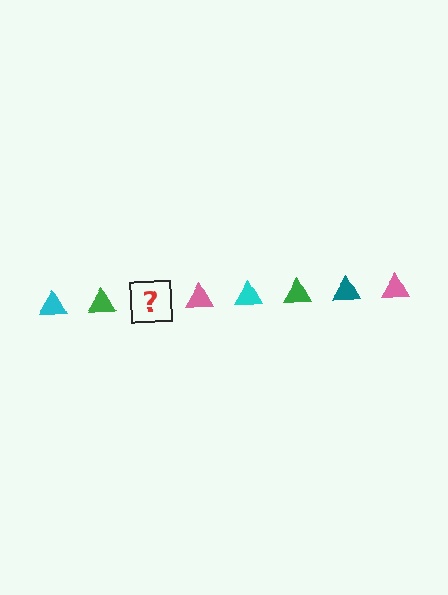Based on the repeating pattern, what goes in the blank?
The blank should be a teal triangle.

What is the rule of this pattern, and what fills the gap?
The rule is that the pattern cycles through cyan, green, teal, pink triangles. The gap should be filled with a teal triangle.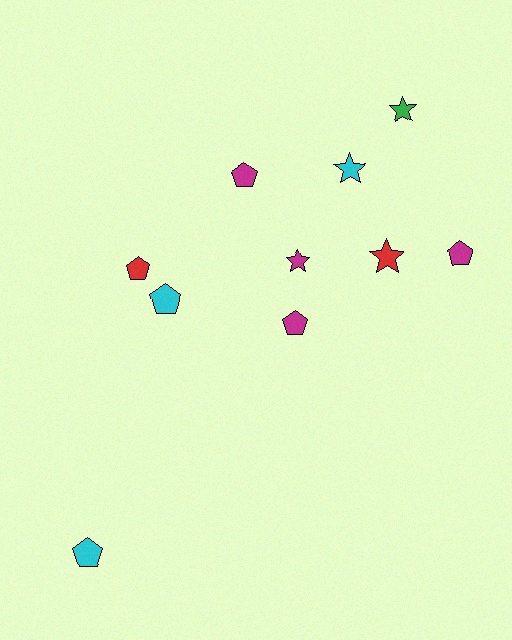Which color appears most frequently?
Magenta, with 4 objects.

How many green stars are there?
There is 1 green star.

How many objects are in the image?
There are 10 objects.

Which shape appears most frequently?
Pentagon, with 6 objects.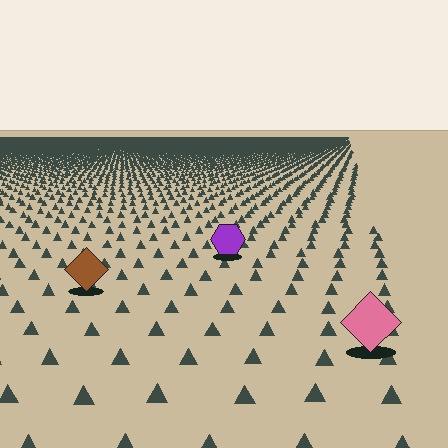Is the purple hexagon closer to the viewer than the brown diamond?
No. The brown diamond is closer — you can tell from the texture gradient: the ground texture is coarser near it.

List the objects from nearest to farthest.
From nearest to farthest: the pink diamond, the brown diamond, the purple hexagon.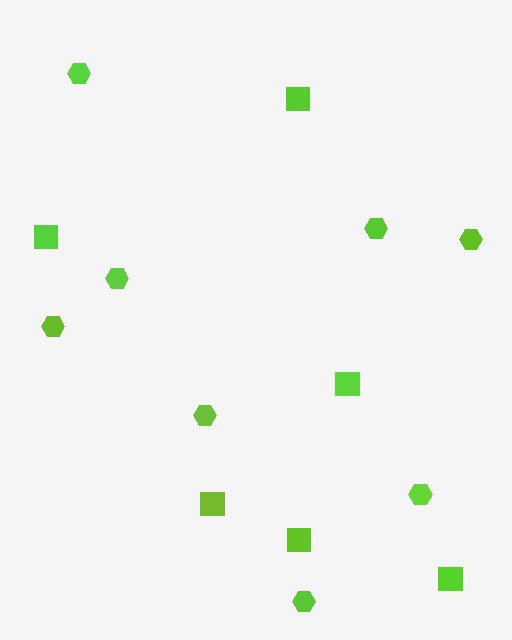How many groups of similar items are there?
There are 2 groups: one group of squares (6) and one group of hexagons (8).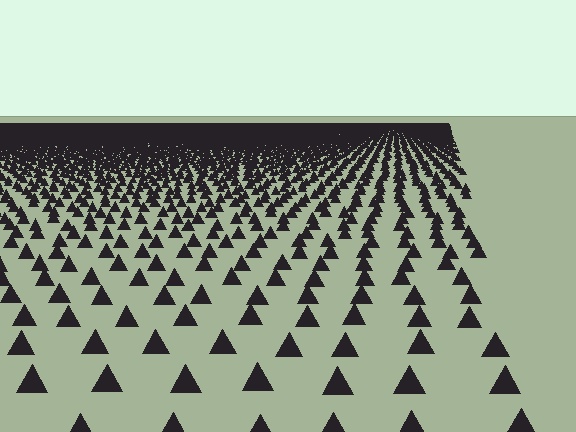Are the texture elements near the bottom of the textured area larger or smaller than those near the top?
Larger. Near the bottom, elements are closer to the viewer and appear at a bigger on-screen size.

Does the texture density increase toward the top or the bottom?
Density increases toward the top.